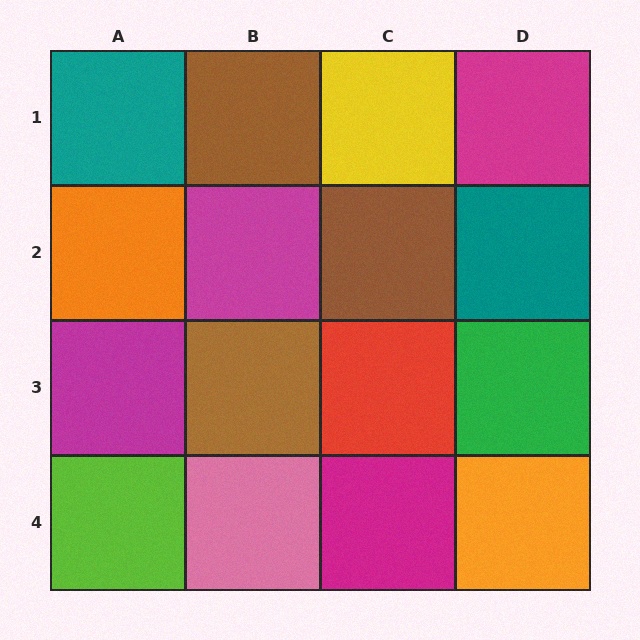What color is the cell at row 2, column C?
Brown.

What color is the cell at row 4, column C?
Magenta.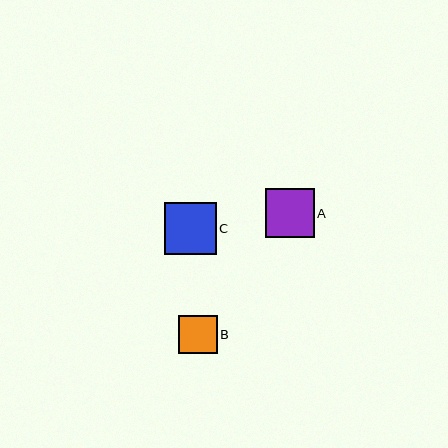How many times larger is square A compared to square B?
Square A is approximately 1.3 times the size of square B.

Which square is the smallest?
Square B is the smallest with a size of approximately 38 pixels.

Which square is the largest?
Square C is the largest with a size of approximately 52 pixels.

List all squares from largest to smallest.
From largest to smallest: C, A, B.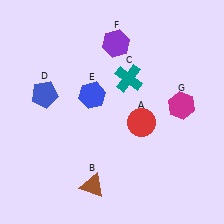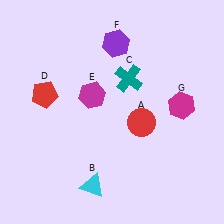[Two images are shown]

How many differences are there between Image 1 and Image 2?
There are 3 differences between the two images.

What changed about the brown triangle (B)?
In Image 1, B is brown. In Image 2, it changed to cyan.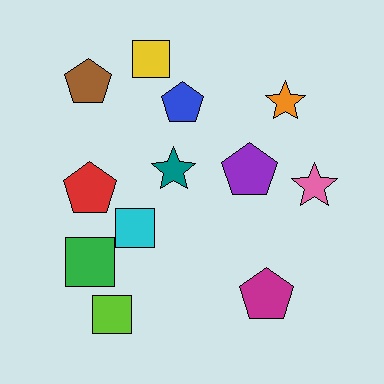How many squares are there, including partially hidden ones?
There are 4 squares.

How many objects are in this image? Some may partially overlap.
There are 12 objects.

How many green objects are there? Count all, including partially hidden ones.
There is 1 green object.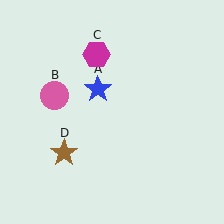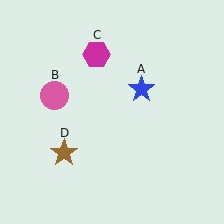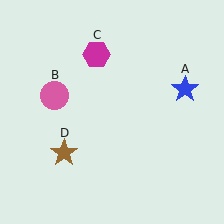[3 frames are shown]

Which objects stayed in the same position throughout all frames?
Pink circle (object B) and magenta hexagon (object C) and brown star (object D) remained stationary.